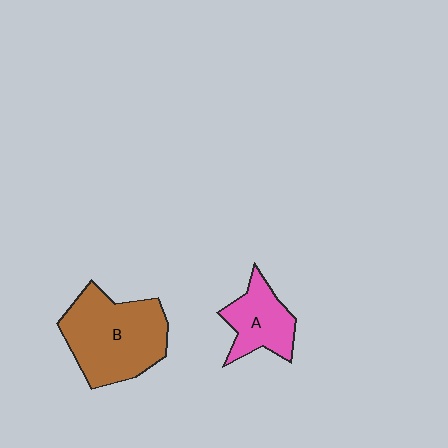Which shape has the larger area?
Shape B (brown).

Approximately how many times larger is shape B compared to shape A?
Approximately 1.9 times.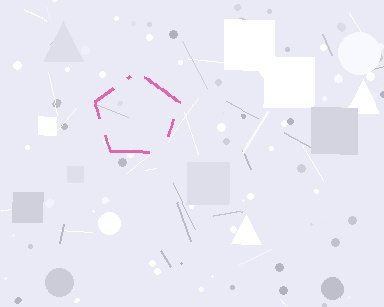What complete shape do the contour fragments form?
The contour fragments form a pentagon.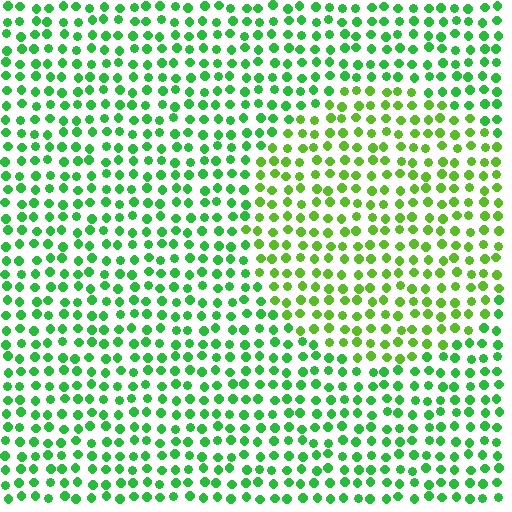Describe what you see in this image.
The image is filled with small green elements in a uniform arrangement. A circle-shaped region is visible where the elements are tinted to a slightly different hue, forming a subtle color boundary.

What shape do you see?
I see a circle.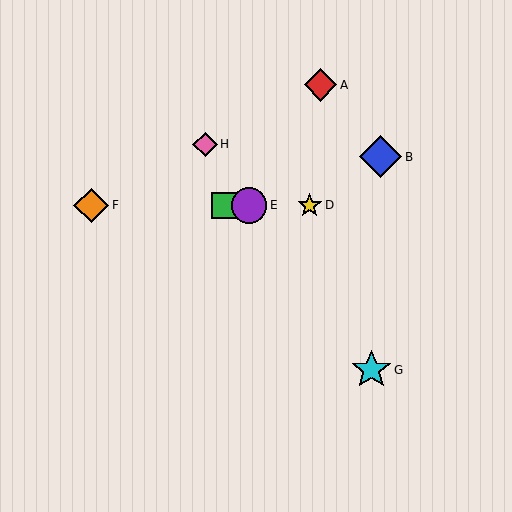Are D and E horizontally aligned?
Yes, both are at y≈205.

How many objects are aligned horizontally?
4 objects (C, D, E, F) are aligned horizontally.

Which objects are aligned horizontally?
Objects C, D, E, F are aligned horizontally.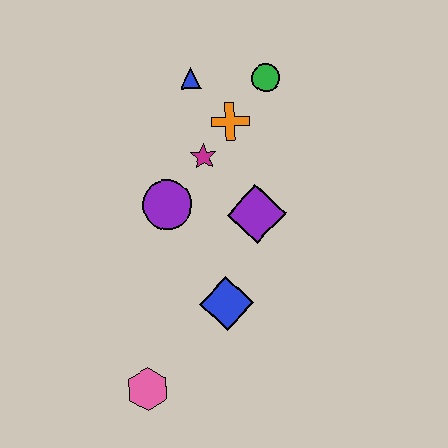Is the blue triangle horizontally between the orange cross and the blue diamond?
No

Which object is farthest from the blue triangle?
The pink hexagon is farthest from the blue triangle.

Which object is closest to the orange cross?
The magenta star is closest to the orange cross.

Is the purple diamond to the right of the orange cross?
Yes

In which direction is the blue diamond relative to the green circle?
The blue diamond is below the green circle.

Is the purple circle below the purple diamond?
No